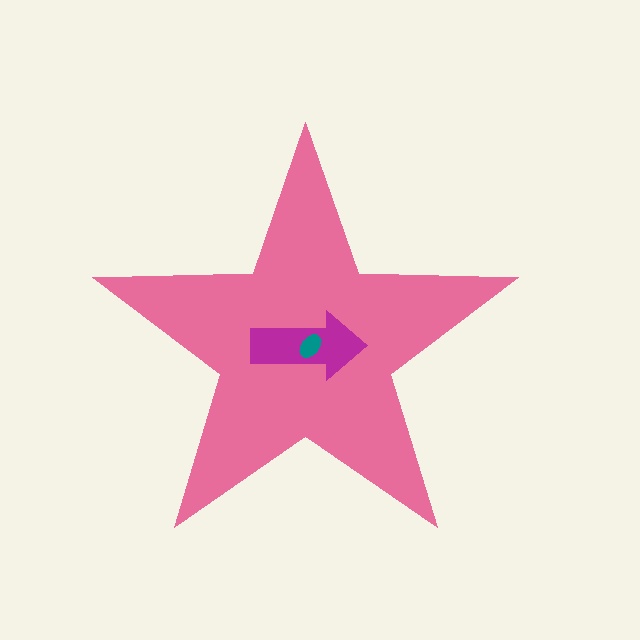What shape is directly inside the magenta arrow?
The teal ellipse.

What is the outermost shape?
The pink star.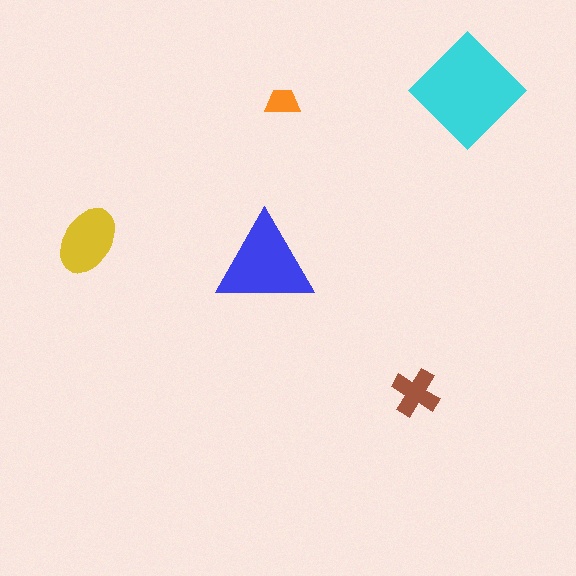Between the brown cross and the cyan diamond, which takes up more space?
The cyan diamond.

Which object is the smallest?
The orange trapezoid.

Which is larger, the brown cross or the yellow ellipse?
The yellow ellipse.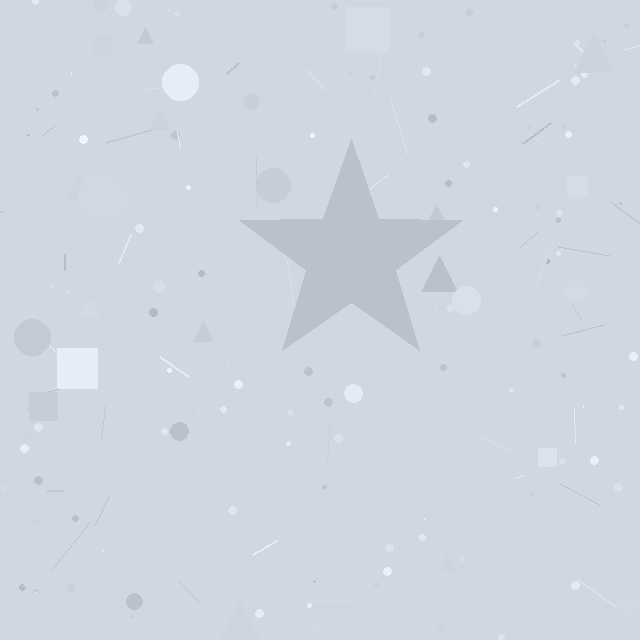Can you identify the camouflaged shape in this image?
The camouflaged shape is a star.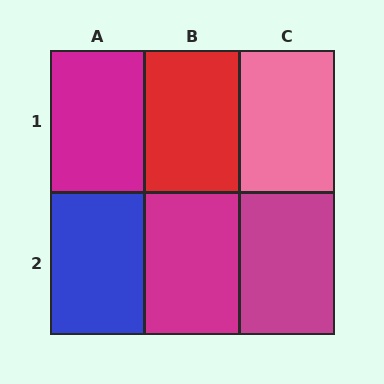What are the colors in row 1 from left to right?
Magenta, red, pink.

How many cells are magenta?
3 cells are magenta.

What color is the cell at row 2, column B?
Magenta.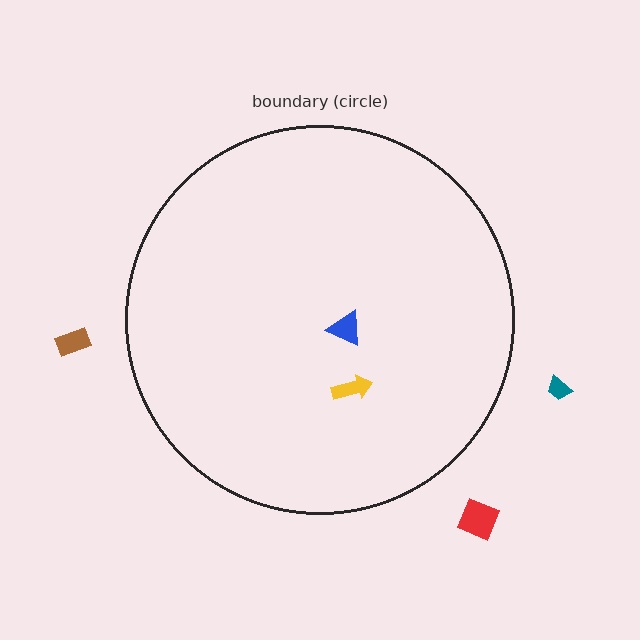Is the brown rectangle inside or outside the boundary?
Outside.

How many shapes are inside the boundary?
2 inside, 3 outside.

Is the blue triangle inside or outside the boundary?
Inside.